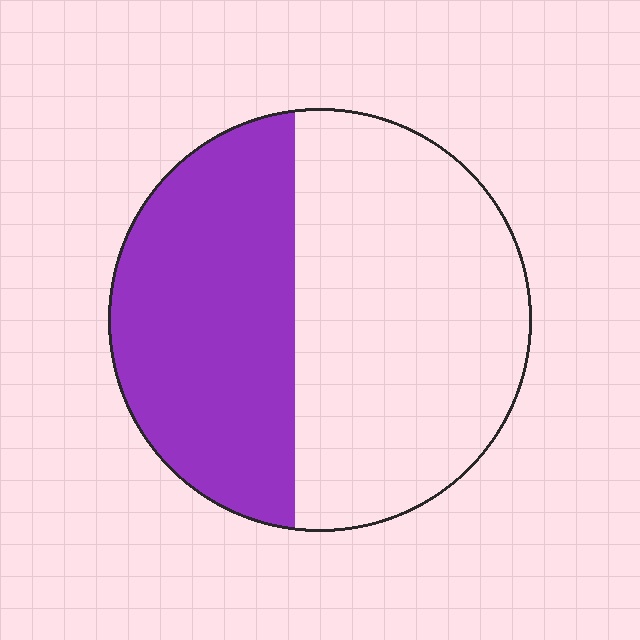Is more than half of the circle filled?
No.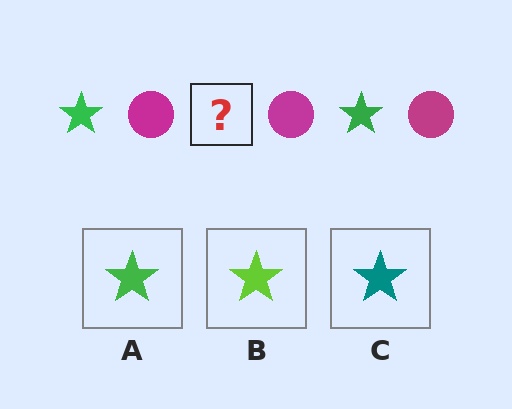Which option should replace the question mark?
Option A.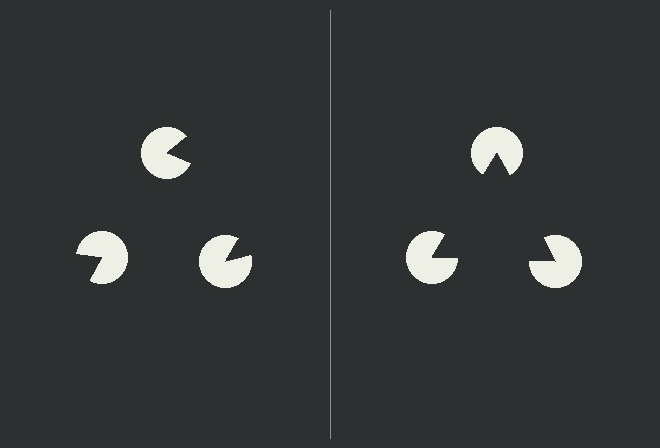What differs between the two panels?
The pac-man discs are positioned identically on both sides; only the wedge orientations differ. On the right they align to a triangle; on the left they are misaligned.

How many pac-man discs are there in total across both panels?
6 — 3 on each side.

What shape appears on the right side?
An illusory triangle.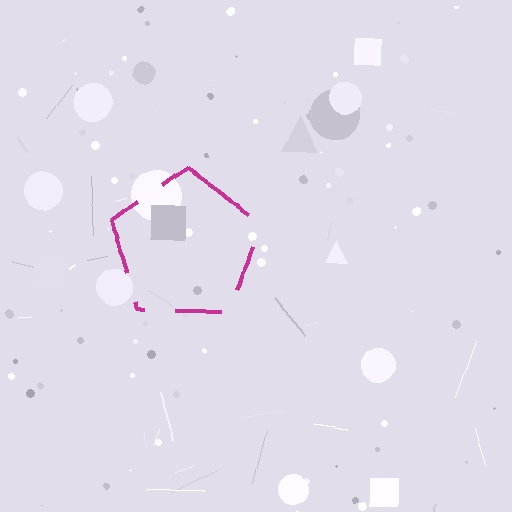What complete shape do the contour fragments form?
The contour fragments form a pentagon.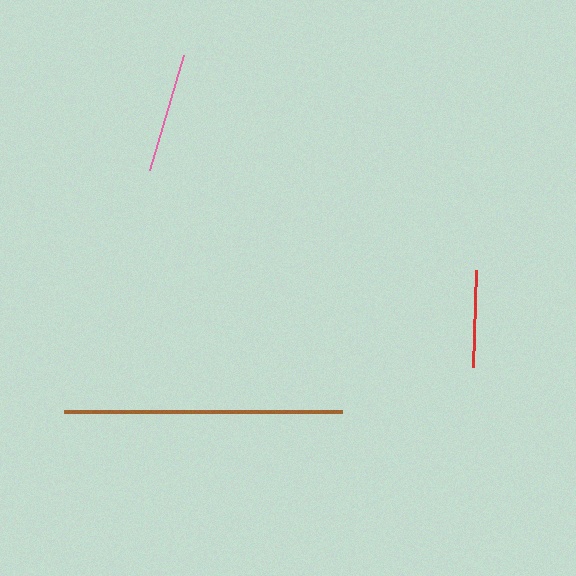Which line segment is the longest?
The brown line is the longest at approximately 278 pixels.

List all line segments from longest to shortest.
From longest to shortest: brown, pink, red.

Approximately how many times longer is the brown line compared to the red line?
The brown line is approximately 2.8 times the length of the red line.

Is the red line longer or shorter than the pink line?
The pink line is longer than the red line.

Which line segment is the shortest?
The red line is the shortest at approximately 98 pixels.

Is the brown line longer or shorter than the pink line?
The brown line is longer than the pink line.